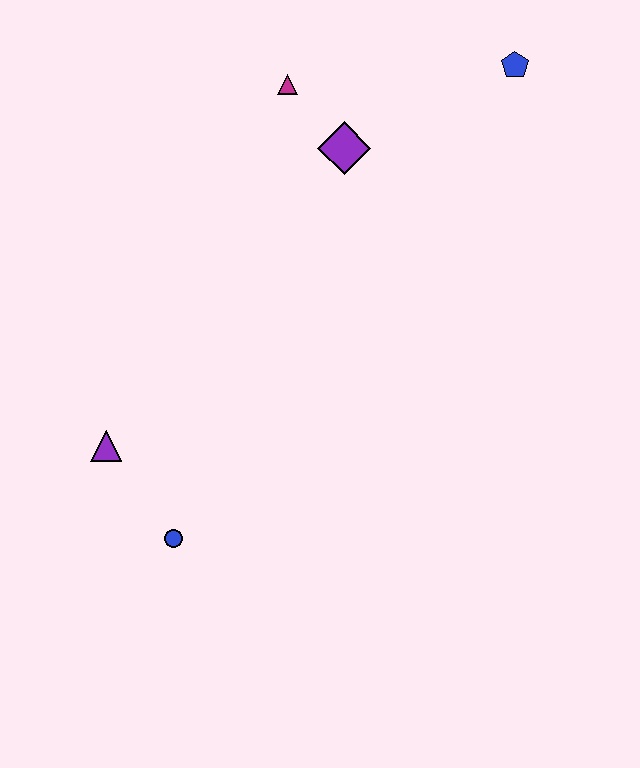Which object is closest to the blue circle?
The purple triangle is closest to the blue circle.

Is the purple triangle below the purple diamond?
Yes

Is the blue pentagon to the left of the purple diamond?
No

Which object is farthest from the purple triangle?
The blue pentagon is farthest from the purple triangle.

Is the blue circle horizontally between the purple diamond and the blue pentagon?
No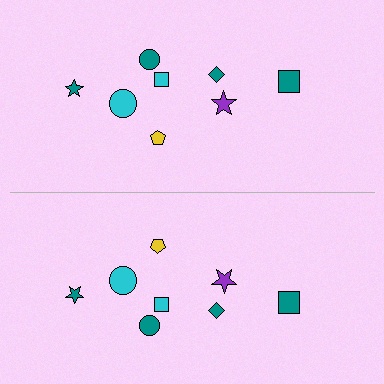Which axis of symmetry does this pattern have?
The pattern has a horizontal axis of symmetry running through the center of the image.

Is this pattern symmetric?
Yes, this pattern has bilateral (reflection) symmetry.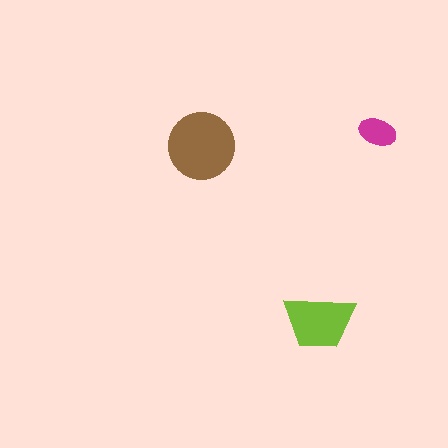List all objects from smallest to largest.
The magenta ellipse, the lime trapezoid, the brown circle.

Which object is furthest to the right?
The magenta ellipse is rightmost.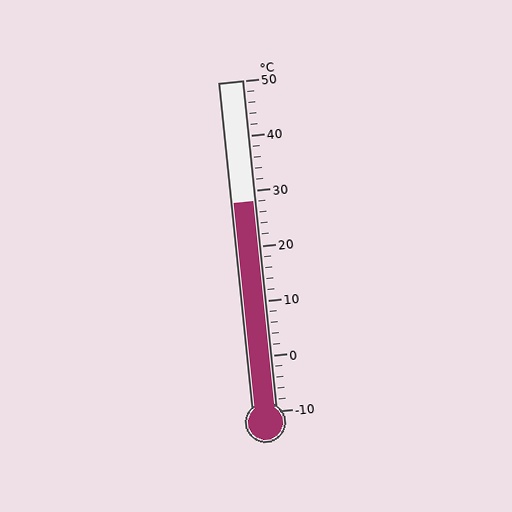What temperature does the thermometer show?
The thermometer shows approximately 28°C.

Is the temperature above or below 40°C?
The temperature is below 40°C.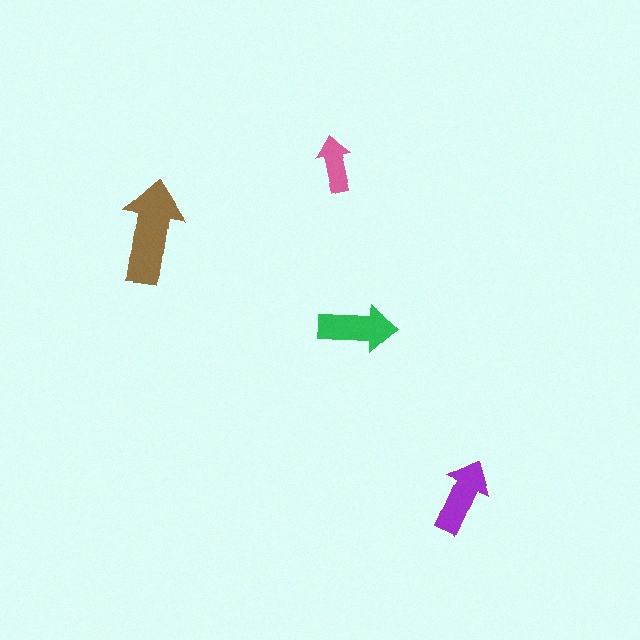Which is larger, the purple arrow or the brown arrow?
The brown one.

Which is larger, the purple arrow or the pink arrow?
The purple one.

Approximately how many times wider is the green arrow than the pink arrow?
About 1.5 times wider.